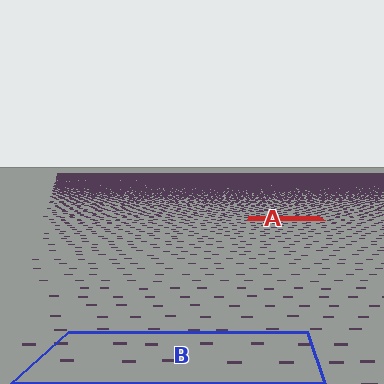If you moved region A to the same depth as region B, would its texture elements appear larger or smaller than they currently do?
They would appear larger. At a closer depth, the same texture elements are projected at a bigger on-screen size.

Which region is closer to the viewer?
Region B is closer. The texture elements there are larger and more spread out.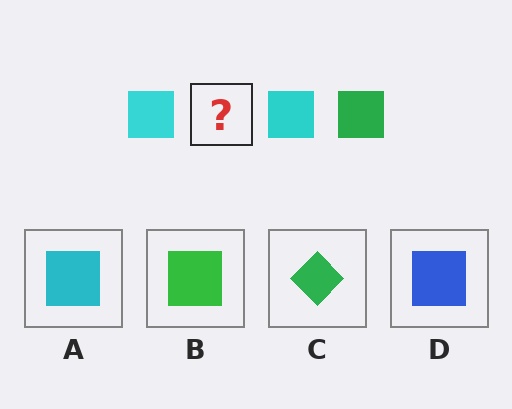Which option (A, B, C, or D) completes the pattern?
B.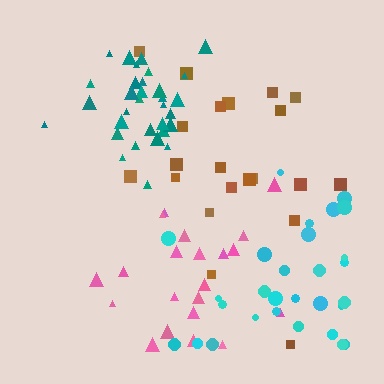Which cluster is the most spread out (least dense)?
Brown.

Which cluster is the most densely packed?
Teal.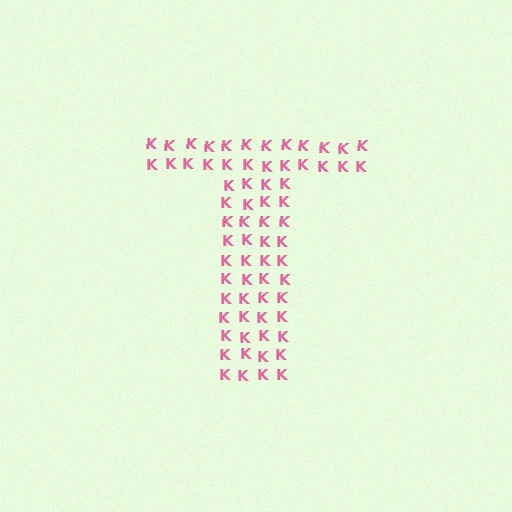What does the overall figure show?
The overall figure shows the letter T.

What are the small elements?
The small elements are letter K's.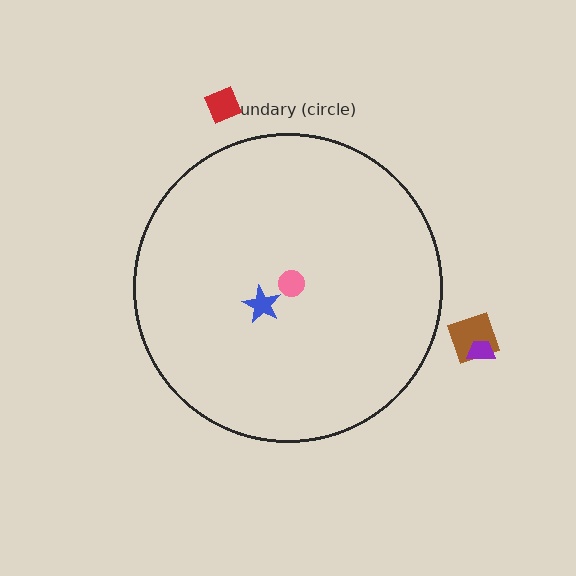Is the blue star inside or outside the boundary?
Inside.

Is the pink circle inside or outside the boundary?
Inside.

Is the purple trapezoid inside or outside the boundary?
Outside.